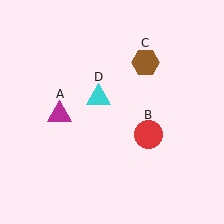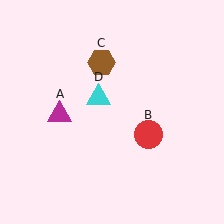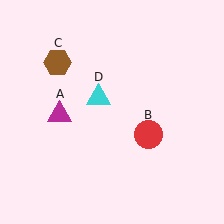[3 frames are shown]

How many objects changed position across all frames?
1 object changed position: brown hexagon (object C).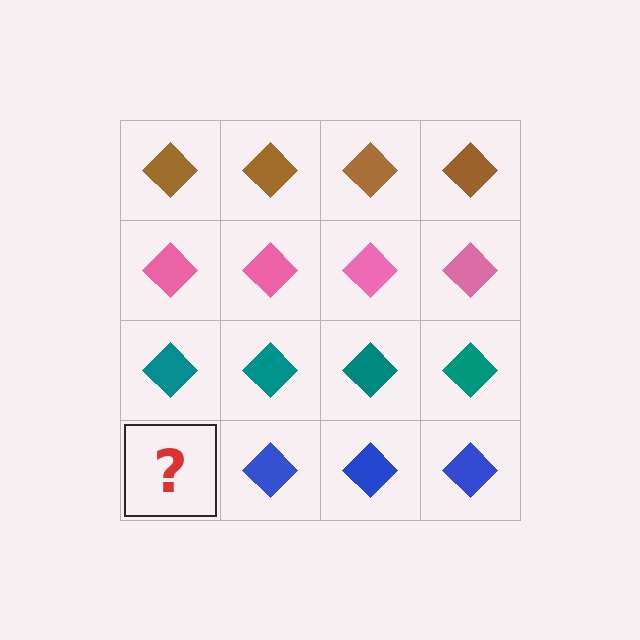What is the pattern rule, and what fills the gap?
The rule is that each row has a consistent color. The gap should be filled with a blue diamond.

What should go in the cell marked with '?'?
The missing cell should contain a blue diamond.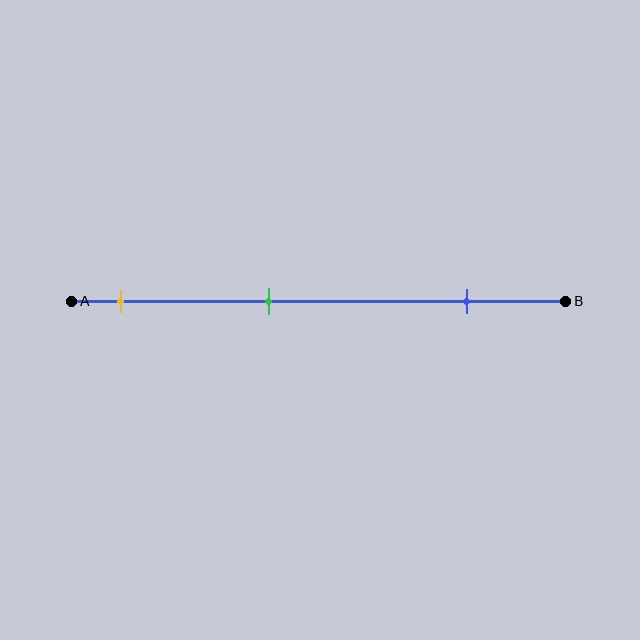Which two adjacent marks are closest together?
The yellow and green marks are the closest adjacent pair.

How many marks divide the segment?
There are 3 marks dividing the segment.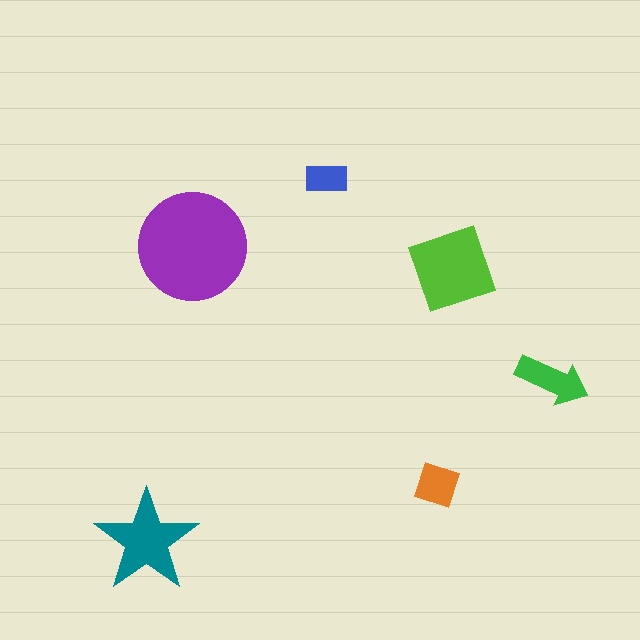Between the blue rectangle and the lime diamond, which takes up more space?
The lime diamond.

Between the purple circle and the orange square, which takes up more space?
The purple circle.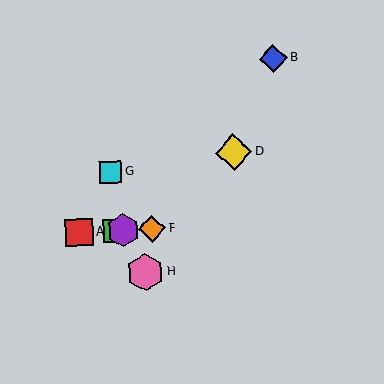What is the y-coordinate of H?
Object H is at y≈272.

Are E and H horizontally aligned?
No, E is at y≈230 and H is at y≈272.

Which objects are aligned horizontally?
Objects A, C, E, F are aligned horizontally.